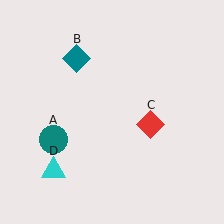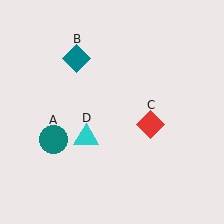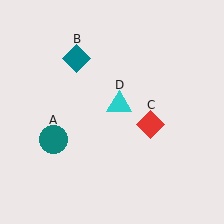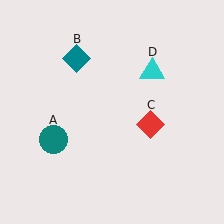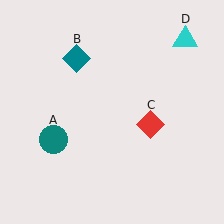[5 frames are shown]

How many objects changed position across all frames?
1 object changed position: cyan triangle (object D).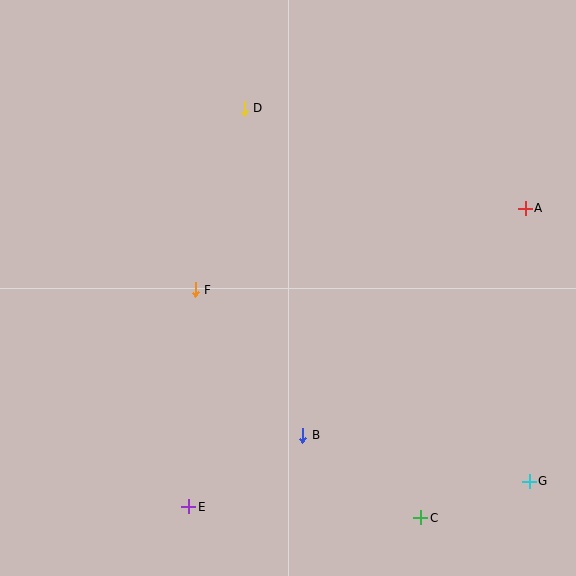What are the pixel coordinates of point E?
Point E is at (189, 507).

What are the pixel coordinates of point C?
Point C is at (421, 518).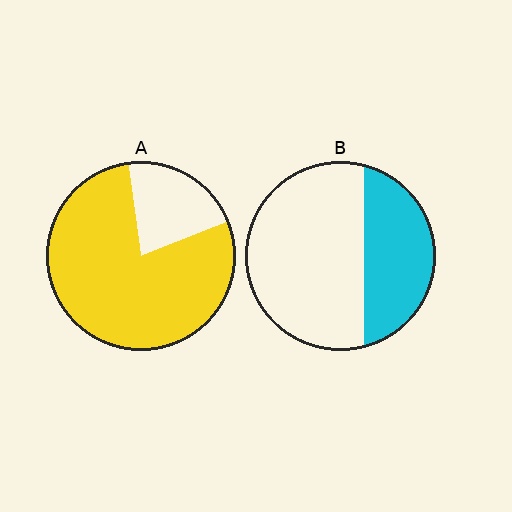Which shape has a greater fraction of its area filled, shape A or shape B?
Shape A.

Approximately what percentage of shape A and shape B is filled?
A is approximately 80% and B is approximately 35%.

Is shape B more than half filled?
No.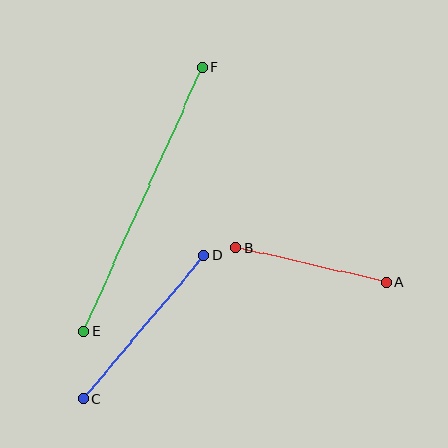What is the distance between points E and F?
The distance is approximately 289 pixels.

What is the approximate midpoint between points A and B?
The midpoint is at approximately (311, 265) pixels.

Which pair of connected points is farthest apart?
Points E and F are farthest apart.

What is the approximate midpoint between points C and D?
The midpoint is at approximately (144, 327) pixels.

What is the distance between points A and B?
The distance is approximately 154 pixels.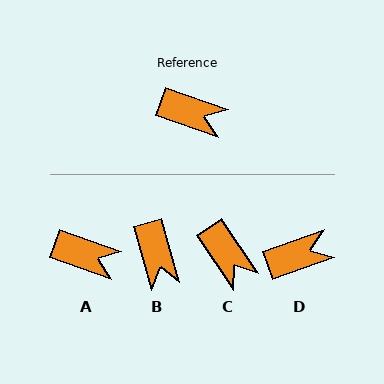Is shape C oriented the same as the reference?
No, it is off by about 38 degrees.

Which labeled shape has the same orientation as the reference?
A.